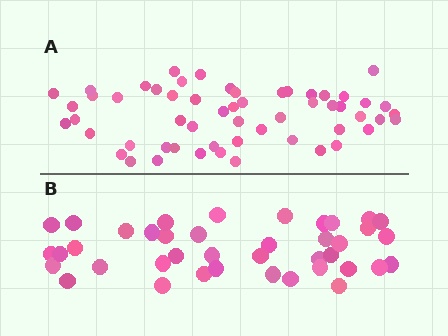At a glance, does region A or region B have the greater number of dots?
Region A (the top region) has more dots.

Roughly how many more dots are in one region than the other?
Region A has approximately 15 more dots than region B.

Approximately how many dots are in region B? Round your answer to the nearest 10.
About 40 dots.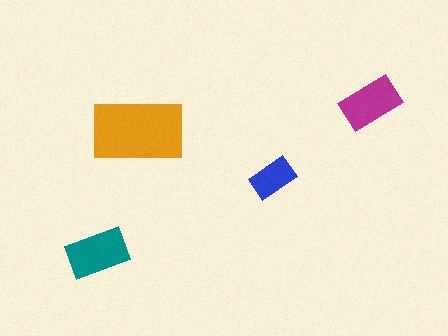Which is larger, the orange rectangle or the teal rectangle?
The orange one.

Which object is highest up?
The magenta rectangle is topmost.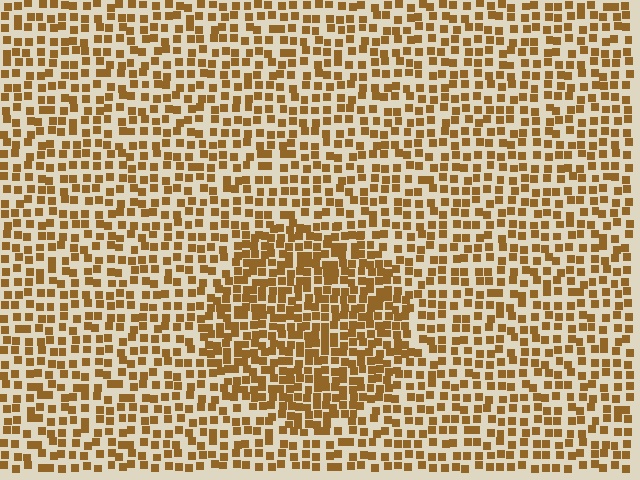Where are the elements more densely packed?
The elements are more densely packed inside the circle boundary.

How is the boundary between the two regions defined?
The boundary is defined by a change in element density (approximately 1.7x ratio). All elements are the same color, size, and shape.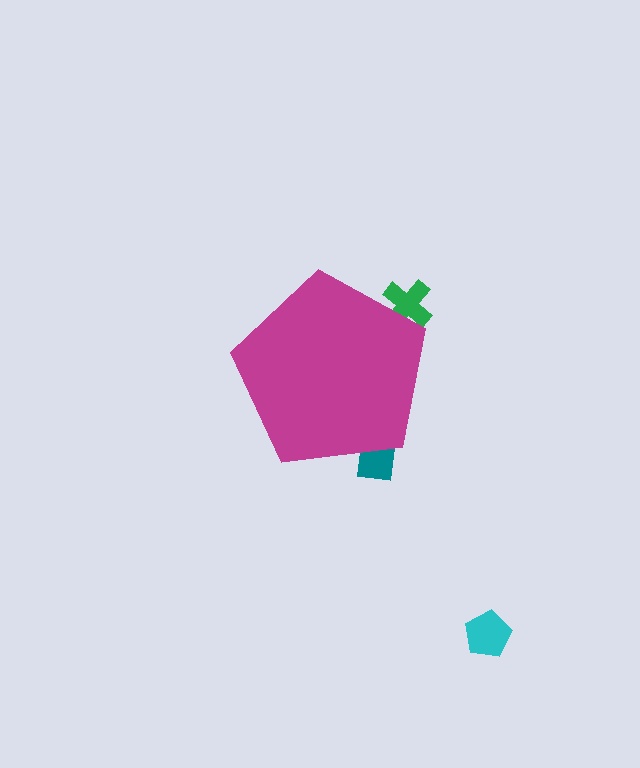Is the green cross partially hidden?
Yes, the green cross is partially hidden behind the magenta pentagon.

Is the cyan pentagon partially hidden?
No, the cyan pentagon is fully visible.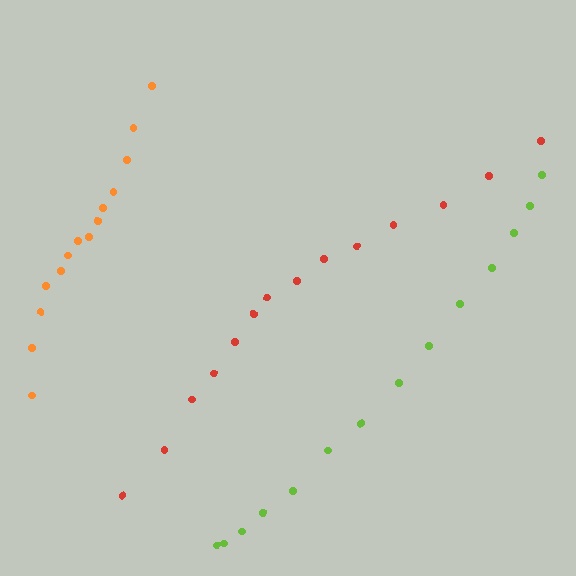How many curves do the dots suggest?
There are 3 distinct paths.